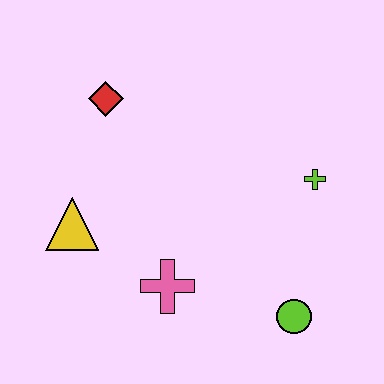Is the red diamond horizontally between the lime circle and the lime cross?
No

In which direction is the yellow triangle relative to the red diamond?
The yellow triangle is below the red diamond.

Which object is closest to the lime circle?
The pink cross is closest to the lime circle.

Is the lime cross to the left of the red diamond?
No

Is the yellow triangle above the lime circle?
Yes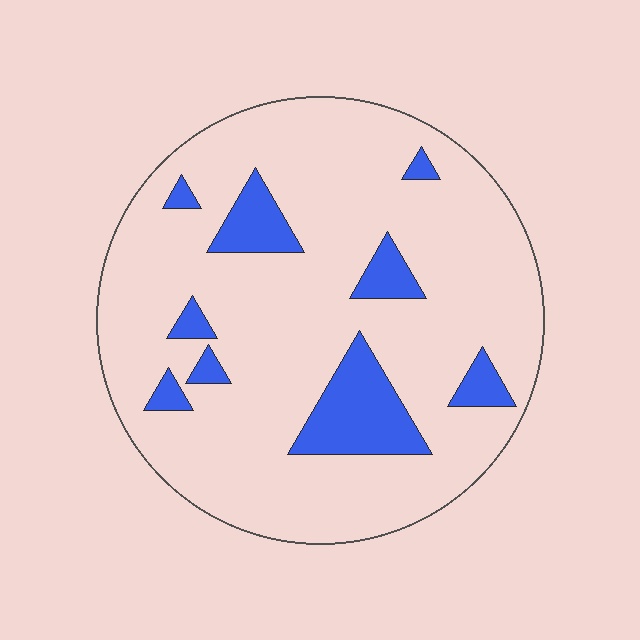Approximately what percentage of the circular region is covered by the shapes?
Approximately 15%.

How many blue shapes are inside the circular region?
9.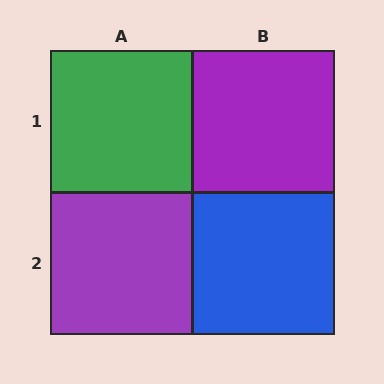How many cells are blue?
1 cell is blue.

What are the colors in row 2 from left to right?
Purple, blue.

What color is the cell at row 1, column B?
Purple.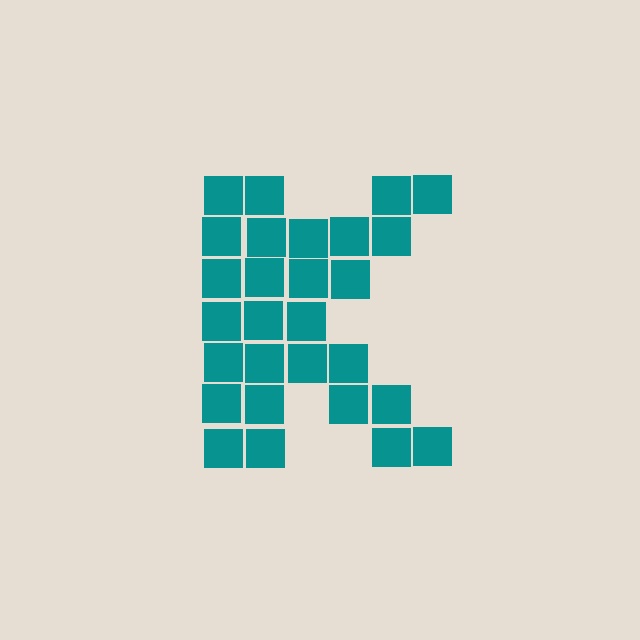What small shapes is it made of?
It is made of small squares.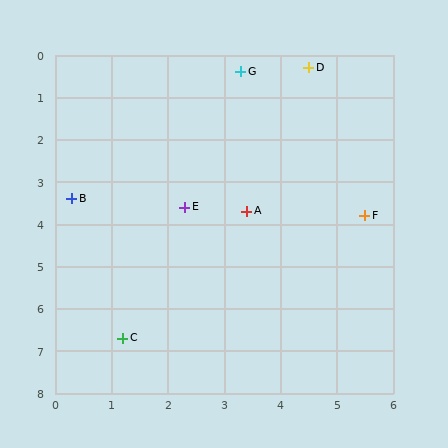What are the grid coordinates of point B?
Point B is at approximately (0.3, 3.4).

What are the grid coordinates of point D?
Point D is at approximately (4.5, 0.3).